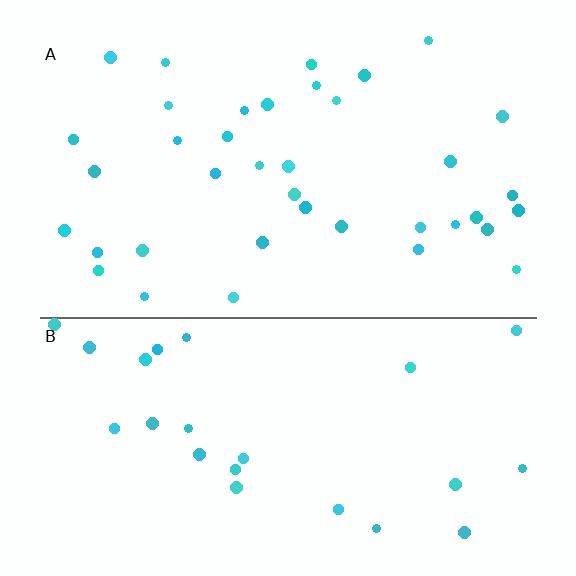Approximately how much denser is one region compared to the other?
Approximately 1.5× — region A over region B.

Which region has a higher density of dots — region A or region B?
A (the top).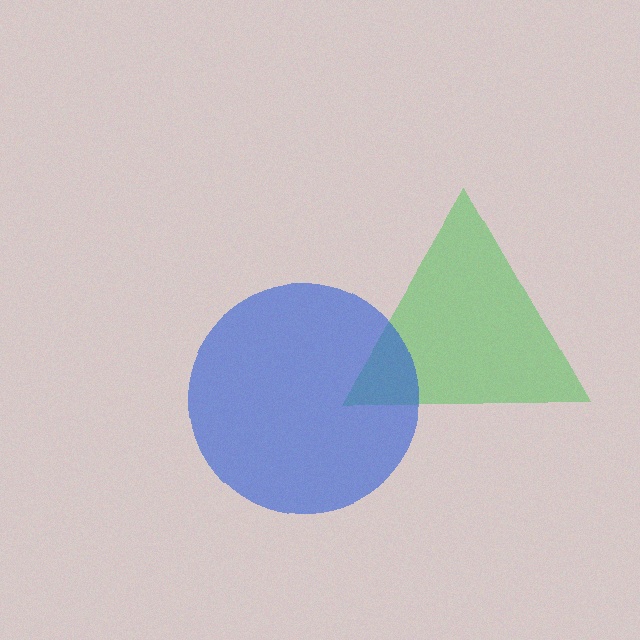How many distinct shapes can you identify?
There are 2 distinct shapes: a green triangle, a blue circle.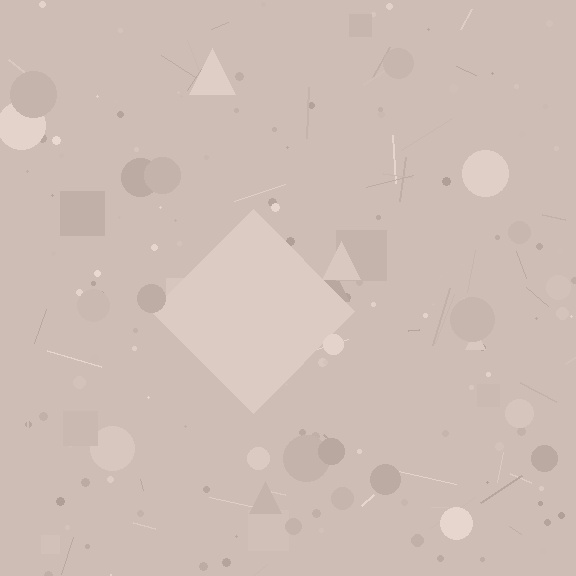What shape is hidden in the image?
A diamond is hidden in the image.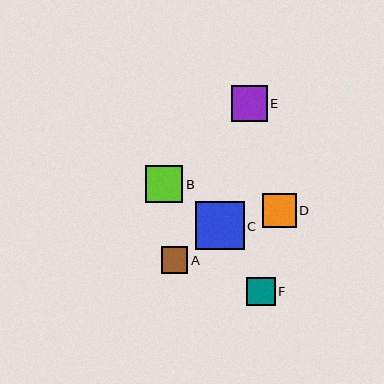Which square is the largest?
Square C is the largest with a size of approximately 49 pixels.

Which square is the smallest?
Square A is the smallest with a size of approximately 26 pixels.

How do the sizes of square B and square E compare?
Square B and square E are approximately the same size.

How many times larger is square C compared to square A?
Square C is approximately 1.8 times the size of square A.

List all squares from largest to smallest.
From largest to smallest: C, B, E, D, F, A.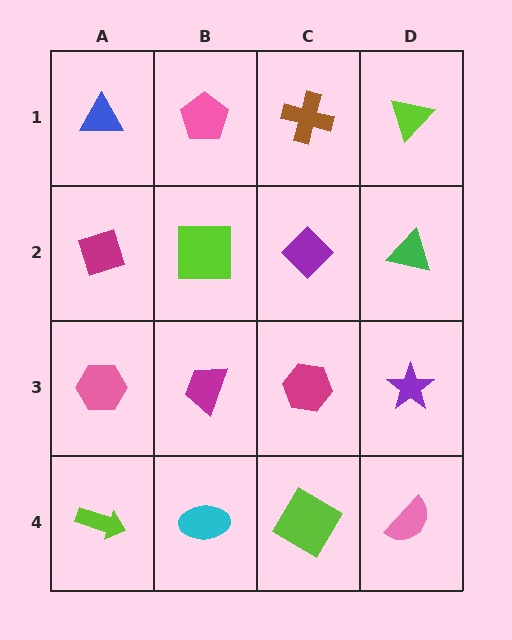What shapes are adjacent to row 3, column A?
A magenta diamond (row 2, column A), a lime arrow (row 4, column A), a magenta trapezoid (row 3, column B).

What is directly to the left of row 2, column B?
A magenta diamond.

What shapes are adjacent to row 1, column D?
A green triangle (row 2, column D), a brown cross (row 1, column C).